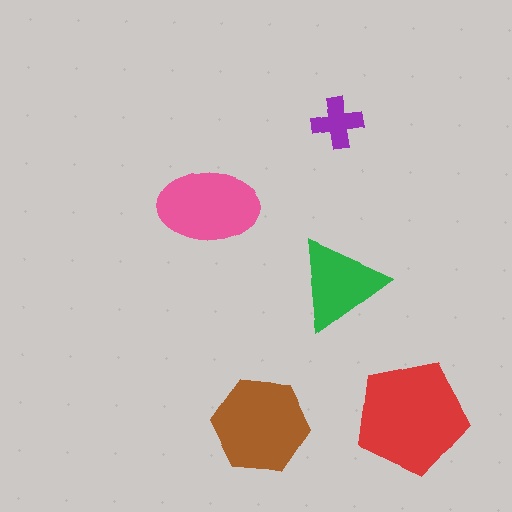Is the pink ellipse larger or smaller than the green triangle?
Larger.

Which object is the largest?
The red pentagon.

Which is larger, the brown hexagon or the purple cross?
The brown hexagon.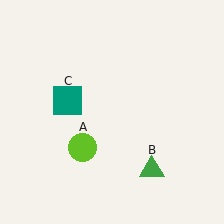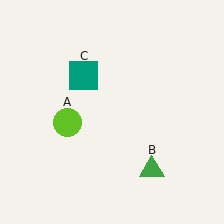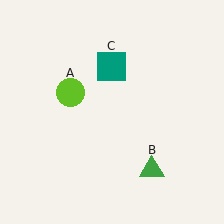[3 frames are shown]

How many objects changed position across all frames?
2 objects changed position: lime circle (object A), teal square (object C).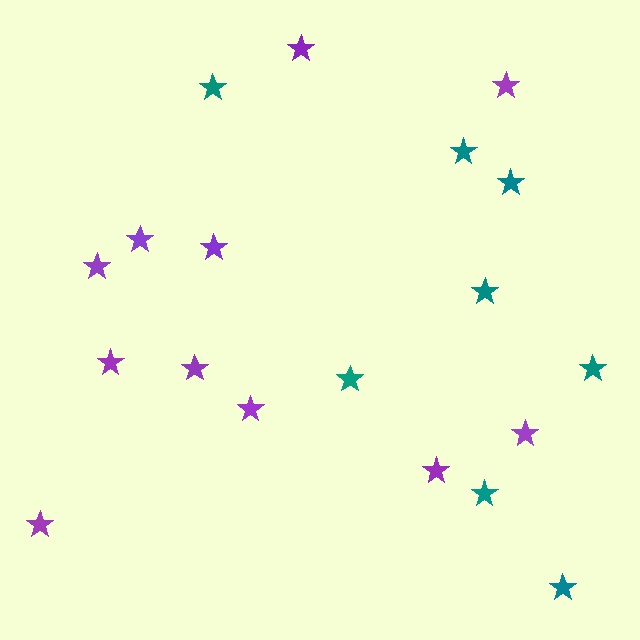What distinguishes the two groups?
There are 2 groups: one group of purple stars (11) and one group of teal stars (8).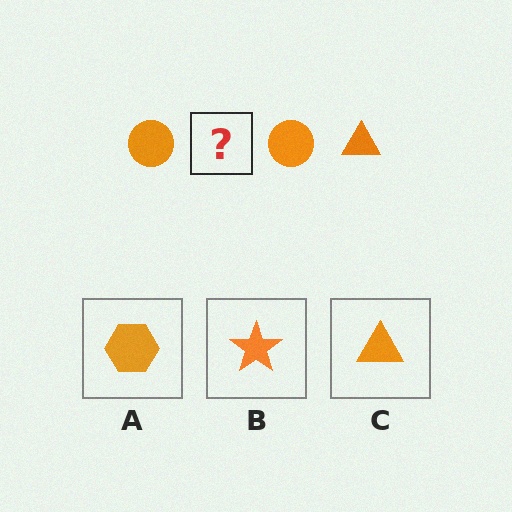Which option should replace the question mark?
Option C.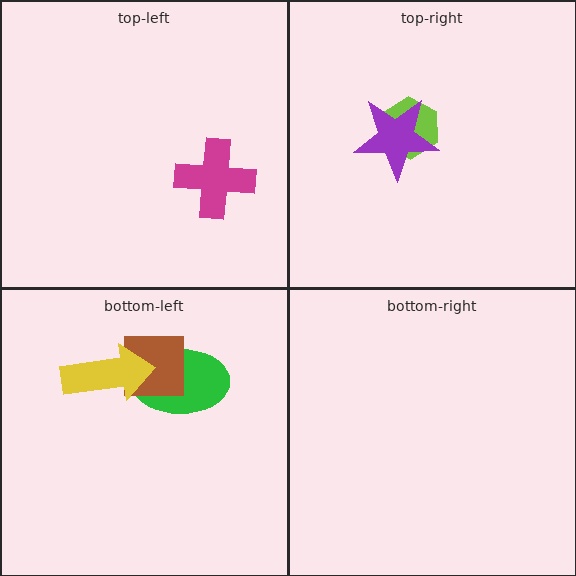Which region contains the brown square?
The bottom-left region.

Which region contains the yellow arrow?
The bottom-left region.